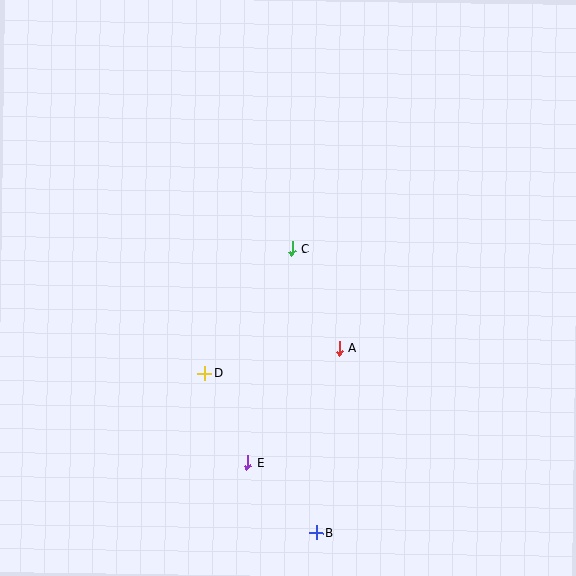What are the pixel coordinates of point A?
Point A is at (339, 348).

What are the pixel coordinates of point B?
Point B is at (316, 533).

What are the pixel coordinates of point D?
Point D is at (205, 373).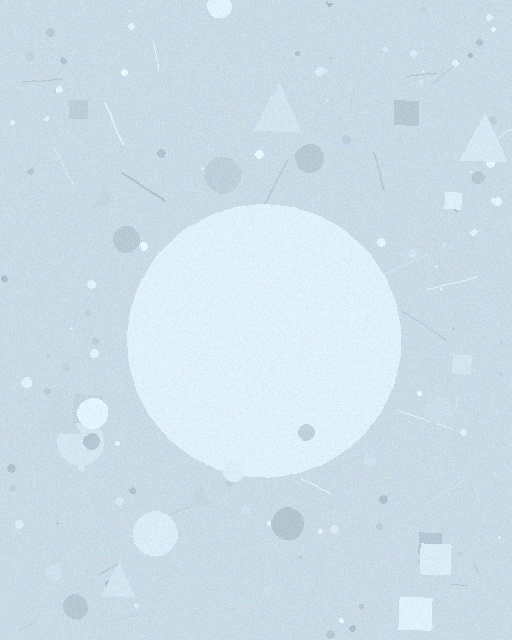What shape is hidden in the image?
A circle is hidden in the image.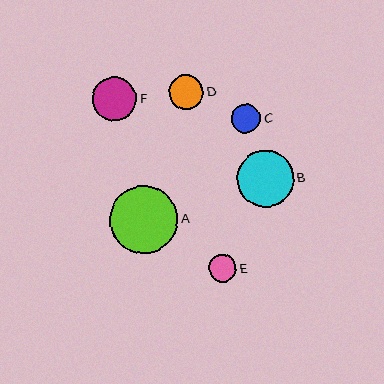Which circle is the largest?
Circle A is the largest with a size of approximately 68 pixels.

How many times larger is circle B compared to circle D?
Circle B is approximately 1.7 times the size of circle D.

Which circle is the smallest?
Circle E is the smallest with a size of approximately 28 pixels.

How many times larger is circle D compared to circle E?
Circle D is approximately 1.2 times the size of circle E.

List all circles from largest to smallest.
From largest to smallest: A, B, F, D, C, E.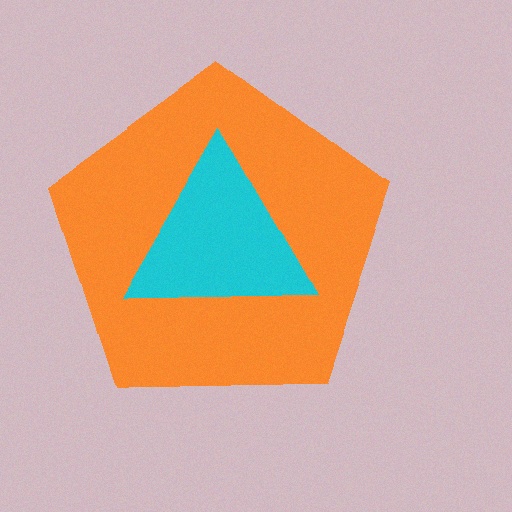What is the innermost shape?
The cyan triangle.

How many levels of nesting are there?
2.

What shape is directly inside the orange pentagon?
The cyan triangle.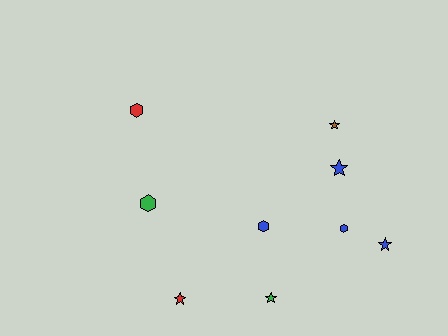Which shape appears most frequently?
Star, with 5 objects.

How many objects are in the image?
There are 9 objects.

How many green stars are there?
There is 1 green star.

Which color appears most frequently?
Blue, with 4 objects.